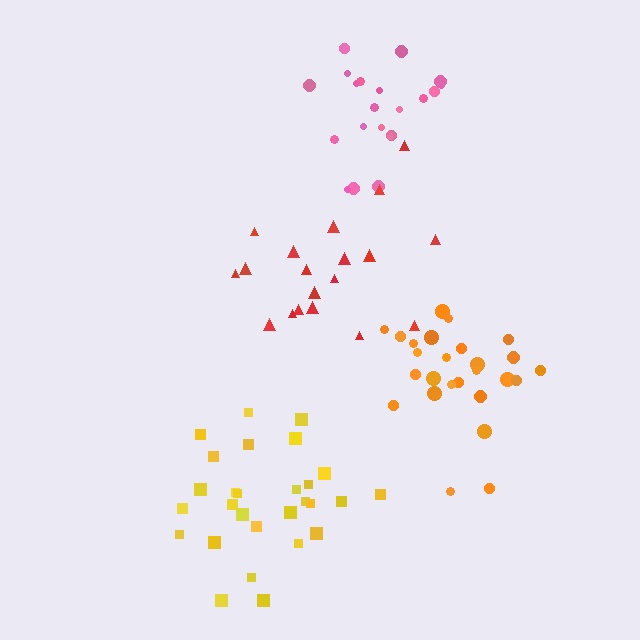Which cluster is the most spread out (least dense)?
Red.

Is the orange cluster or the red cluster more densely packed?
Orange.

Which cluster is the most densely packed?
Pink.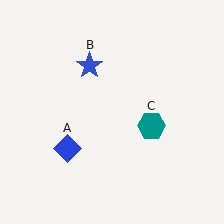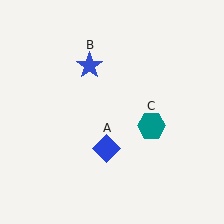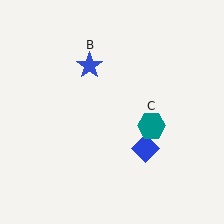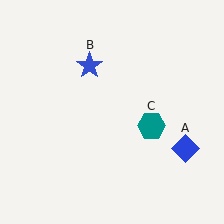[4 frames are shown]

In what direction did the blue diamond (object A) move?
The blue diamond (object A) moved right.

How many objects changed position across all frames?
1 object changed position: blue diamond (object A).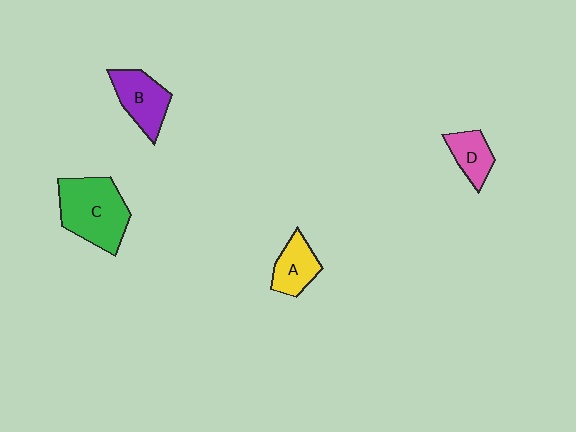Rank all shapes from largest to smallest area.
From largest to smallest: C (green), B (purple), A (yellow), D (pink).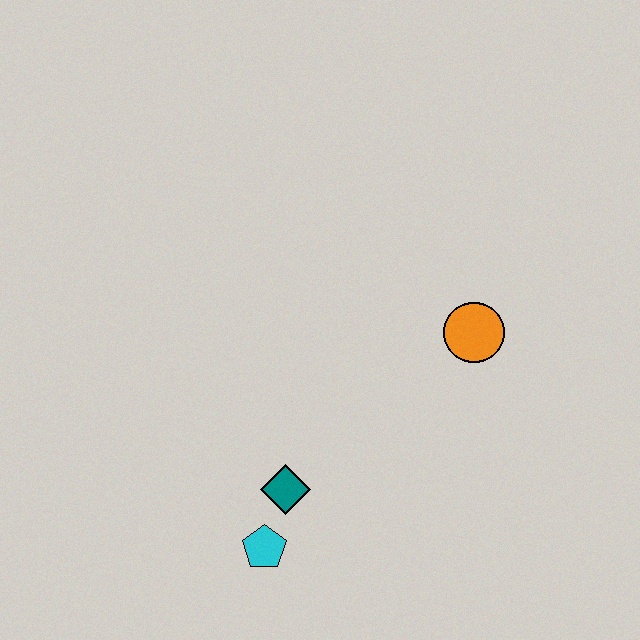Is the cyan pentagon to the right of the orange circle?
No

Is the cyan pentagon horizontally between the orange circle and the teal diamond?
No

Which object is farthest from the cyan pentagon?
The orange circle is farthest from the cyan pentagon.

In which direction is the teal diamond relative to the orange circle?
The teal diamond is to the left of the orange circle.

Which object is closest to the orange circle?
The teal diamond is closest to the orange circle.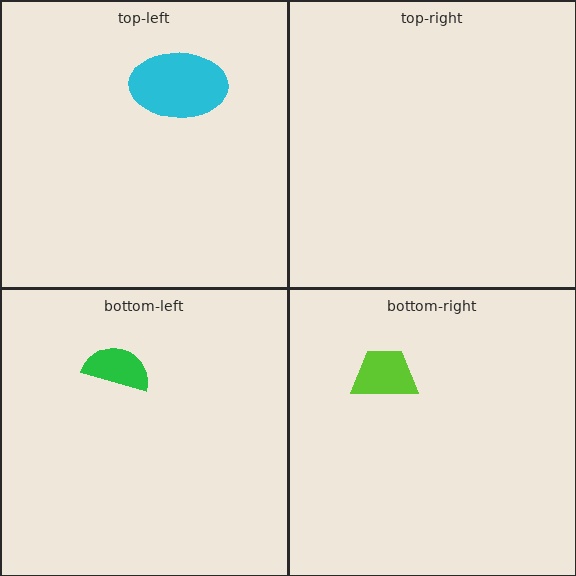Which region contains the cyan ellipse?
The top-left region.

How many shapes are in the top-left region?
1.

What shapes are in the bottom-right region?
The lime trapezoid.